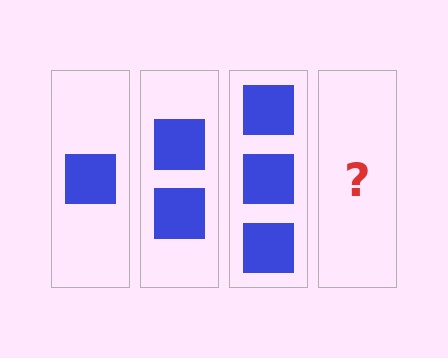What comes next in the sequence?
The next element should be 4 squares.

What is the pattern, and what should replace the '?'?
The pattern is that each step adds one more square. The '?' should be 4 squares.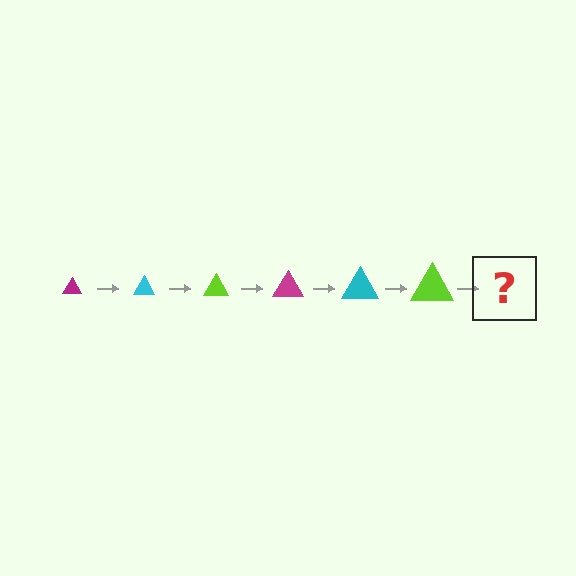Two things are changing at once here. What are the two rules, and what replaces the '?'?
The two rules are that the triangle grows larger each step and the color cycles through magenta, cyan, and lime. The '?' should be a magenta triangle, larger than the previous one.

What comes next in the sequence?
The next element should be a magenta triangle, larger than the previous one.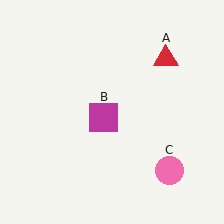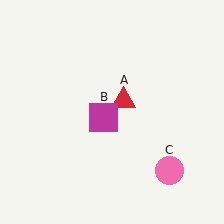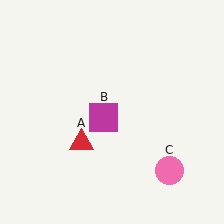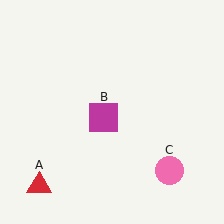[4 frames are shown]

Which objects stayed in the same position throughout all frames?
Magenta square (object B) and pink circle (object C) remained stationary.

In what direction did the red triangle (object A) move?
The red triangle (object A) moved down and to the left.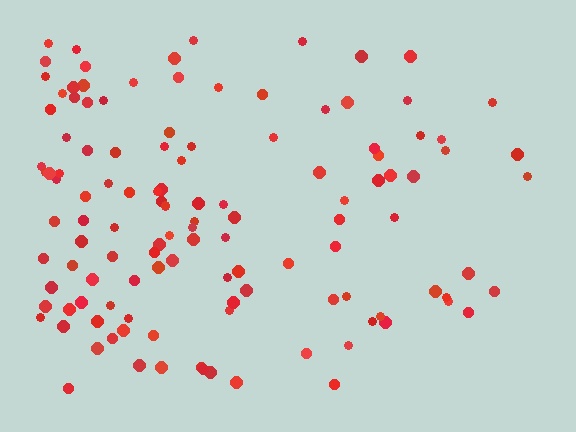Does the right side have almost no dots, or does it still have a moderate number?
Still a moderate number, just noticeably fewer than the left.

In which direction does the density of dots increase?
From right to left, with the left side densest.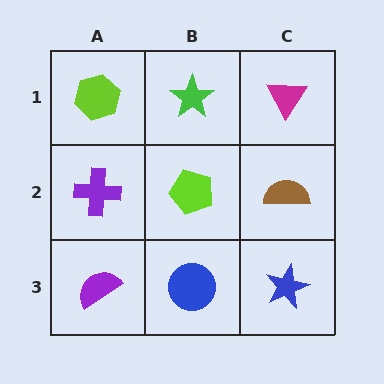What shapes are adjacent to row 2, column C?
A magenta triangle (row 1, column C), a blue star (row 3, column C), a lime pentagon (row 2, column B).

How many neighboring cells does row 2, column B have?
4.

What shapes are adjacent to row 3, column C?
A brown semicircle (row 2, column C), a blue circle (row 3, column B).